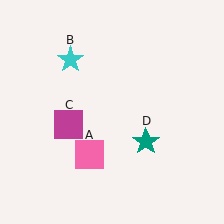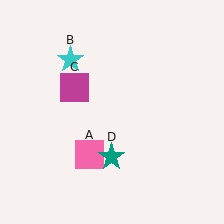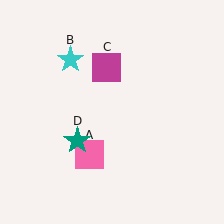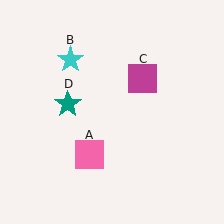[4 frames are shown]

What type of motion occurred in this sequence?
The magenta square (object C), teal star (object D) rotated clockwise around the center of the scene.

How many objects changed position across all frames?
2 objects changed position: magenta square (object C), teal star (object D).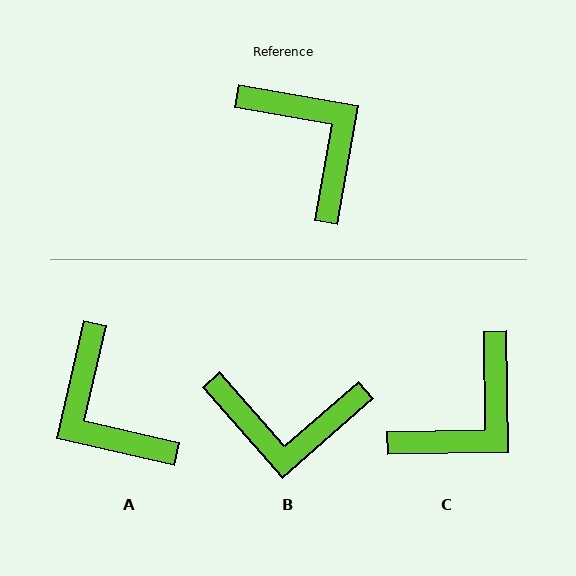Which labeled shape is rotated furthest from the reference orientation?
A, about 177 degrees away.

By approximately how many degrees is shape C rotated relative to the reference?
Approximately 79 degrees clockwise.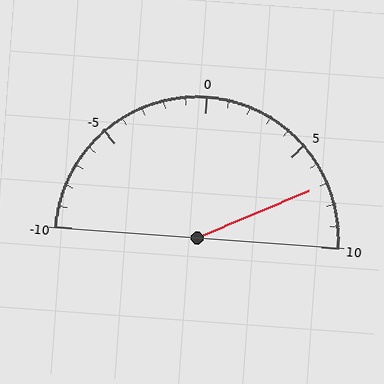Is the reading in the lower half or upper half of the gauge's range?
The reading is in the upper half of the range (-10 to 10).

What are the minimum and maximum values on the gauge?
The gauge ranges from -10 to 10.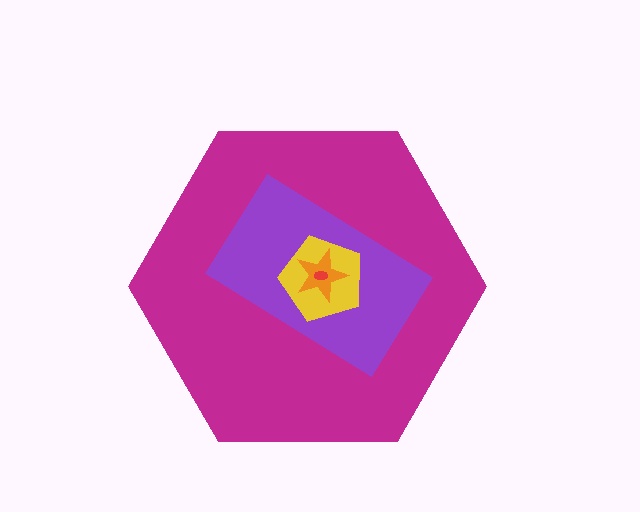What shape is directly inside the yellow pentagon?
The orange star.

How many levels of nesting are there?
5.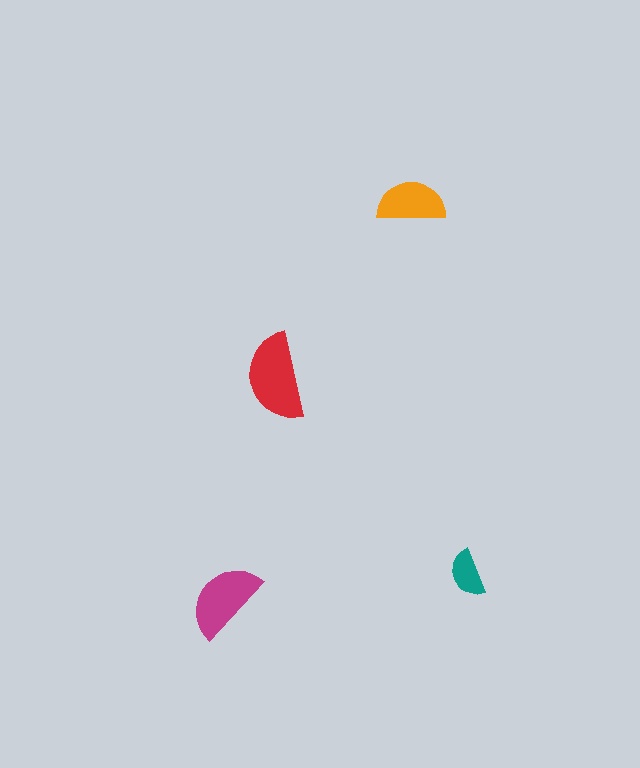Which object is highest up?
The orange semicircle is topmost.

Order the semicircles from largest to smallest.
the red one, the magenta one, the orange one, the teal one.